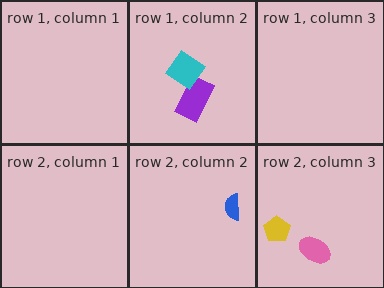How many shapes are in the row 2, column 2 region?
1.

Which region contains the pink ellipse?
The row 2, column 3 region.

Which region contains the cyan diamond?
The row 1, column 2 region.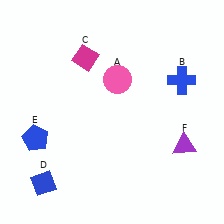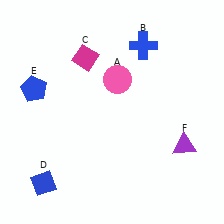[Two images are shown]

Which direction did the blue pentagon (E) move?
The blue pentagon (E) moved up.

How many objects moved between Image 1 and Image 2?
2 objects moved between the two images.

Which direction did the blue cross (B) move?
The blue cross (B) moved left.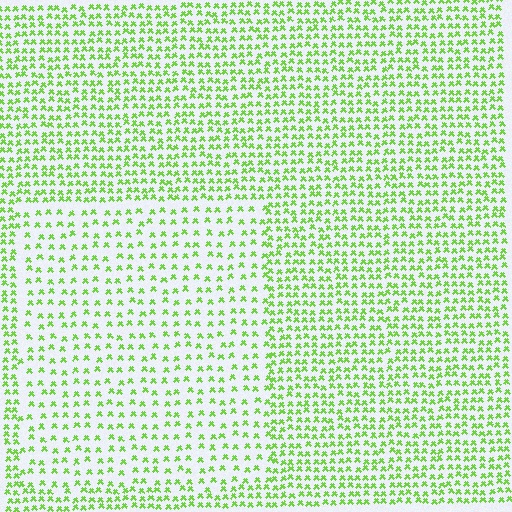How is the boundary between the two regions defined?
The boundary is defined by a change in element density (approximately 1.8x ratio). All elements are the same color, size, and shape.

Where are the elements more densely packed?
The elements are more densely packed outside the rectangle boundary.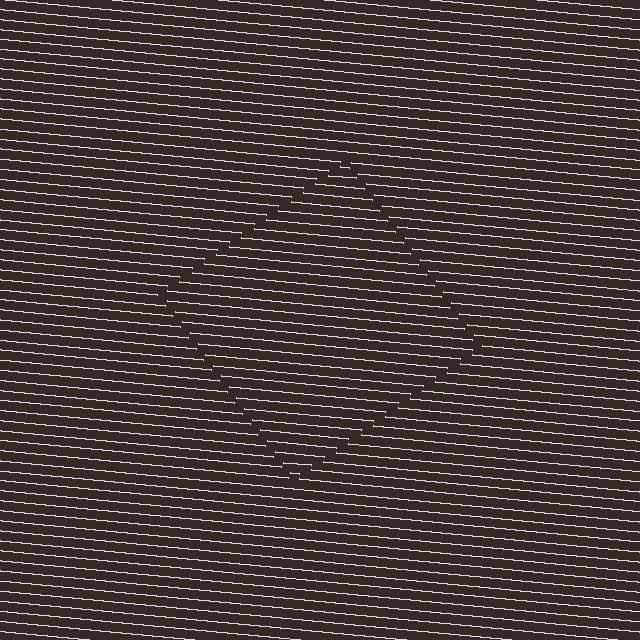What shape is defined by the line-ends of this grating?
An illusory square. The interior of the shape contains the same grating, shifted by half a period — the contour is defined by the phase discontinuity where line-ends from the inner and outer gratings abut.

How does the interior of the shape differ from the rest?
The interior of the shape contains the same grating, shifted by half a period — the contour is defined by the phase discontinuity where line-ends from the inner and outer gratings abut.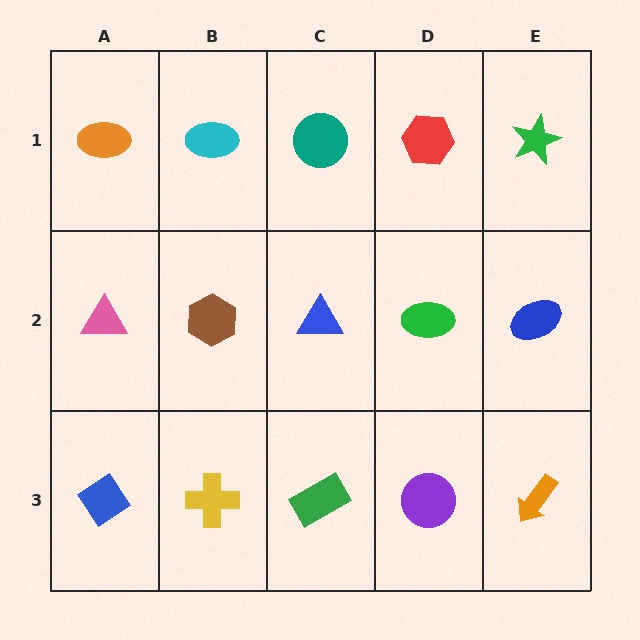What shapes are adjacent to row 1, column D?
A green ellipse (row 2, column D), a teal circle (row 1, column C), a green star (row 1, column E).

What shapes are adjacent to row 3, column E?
A blue ellipse (row 2, column E), a purple circle (row 3, column D).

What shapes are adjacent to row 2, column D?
A red hexagon (row 1, column D), a purple circle (row 3, column D), a blue triangle (row 2, column C), a blue ellipse (row 2, column E).